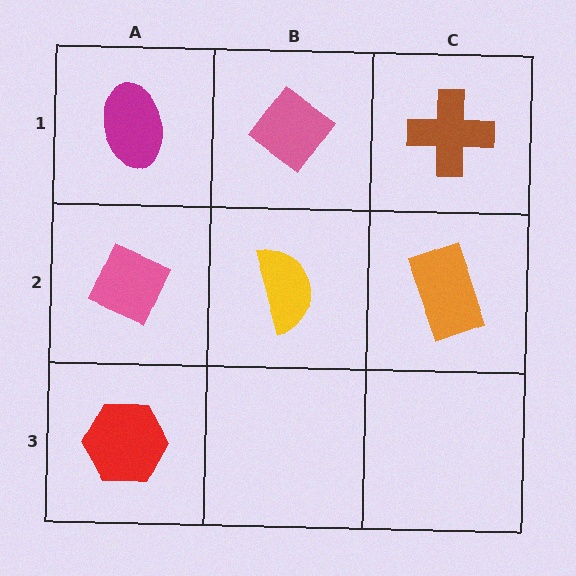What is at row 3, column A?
A red hexagon.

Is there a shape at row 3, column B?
No, that cell is empty.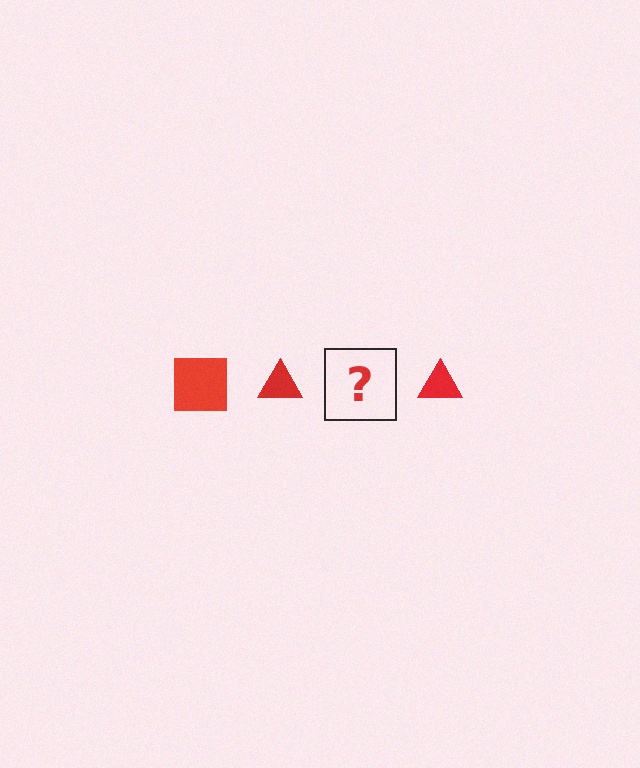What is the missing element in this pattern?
The missing element is a red square.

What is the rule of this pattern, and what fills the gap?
The rule is that the pattern cycles through square, triangle shapes in red. The gap should be filled with a red square.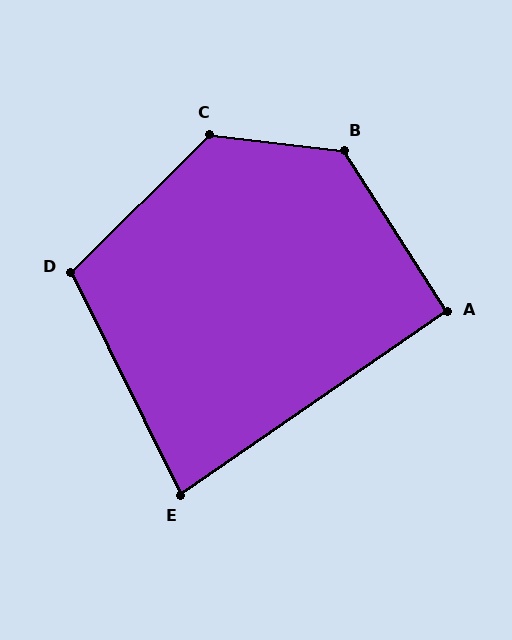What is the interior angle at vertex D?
Approximately 109 degrees (obtuse).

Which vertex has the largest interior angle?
B, at approximately 129 degrees.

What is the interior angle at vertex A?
Approximately 92 degrees (approximately right).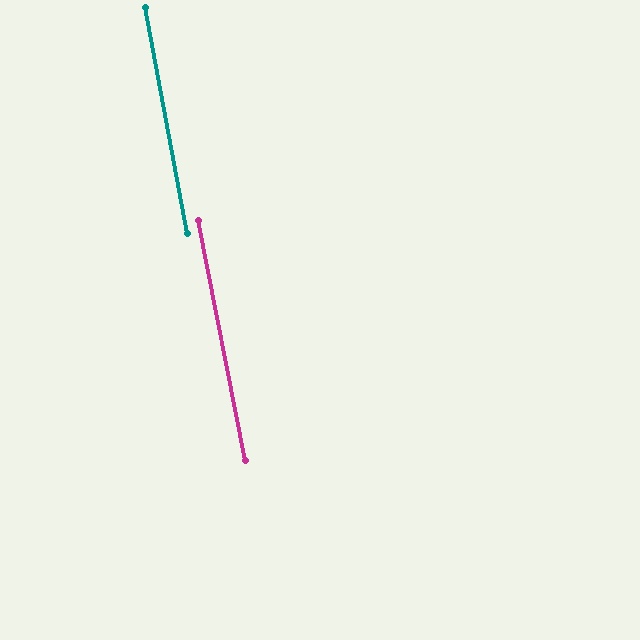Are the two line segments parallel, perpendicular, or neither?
Parallel — their directions differ by only 0.6°.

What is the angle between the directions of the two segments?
Approximately 1 degree.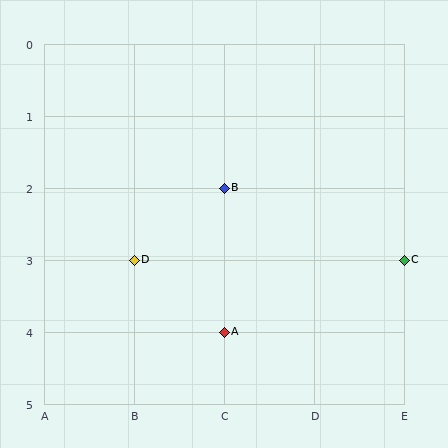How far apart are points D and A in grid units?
Points D and A are 1 column and 1 row apart (about 1.4 grid units diagonally).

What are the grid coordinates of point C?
Point C is at grid coordinates (E, 3).